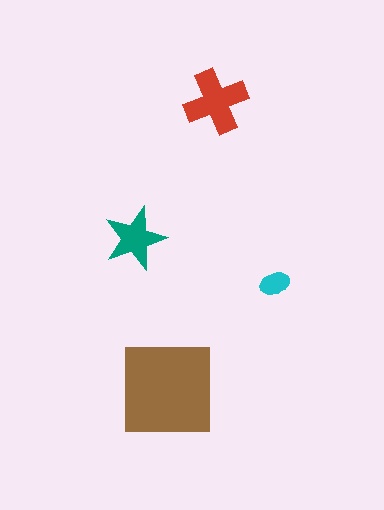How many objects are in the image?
There are 4 objects in the image.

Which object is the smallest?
The cyan ellipse.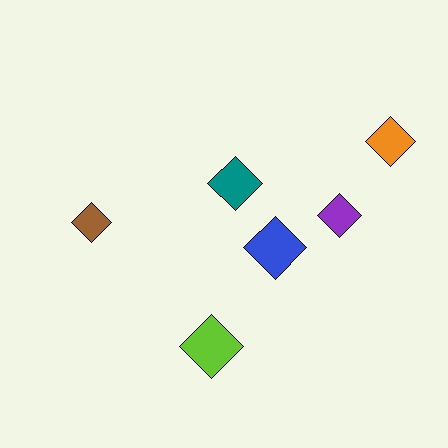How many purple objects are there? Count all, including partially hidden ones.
There is 1 purple object.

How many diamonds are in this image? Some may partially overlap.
There are 6 diamonds.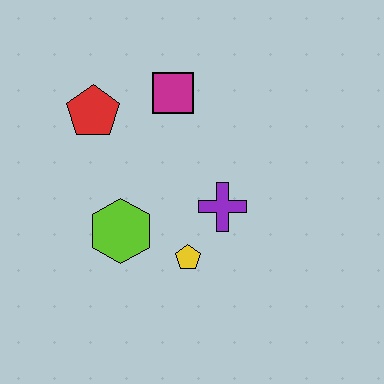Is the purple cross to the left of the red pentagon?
No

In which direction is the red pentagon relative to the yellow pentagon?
The red pentagon is above the yellow pentagon.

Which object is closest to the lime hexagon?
The yellow pentagon is closest to the lime hexagon.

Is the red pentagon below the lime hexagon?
No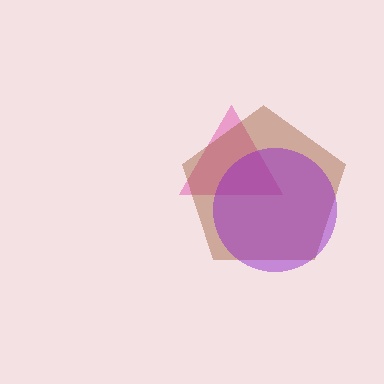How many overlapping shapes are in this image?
There are 3 overlapping shapes in the image.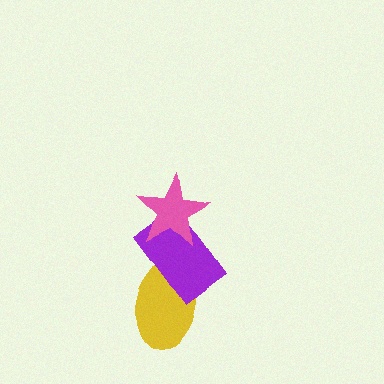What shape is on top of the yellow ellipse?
The purple rectangle is on top of the yellow ellipse.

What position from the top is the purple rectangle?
The purple rectangle is 2nd from the top.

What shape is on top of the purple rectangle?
The pink star is on top of the purple rectangle.